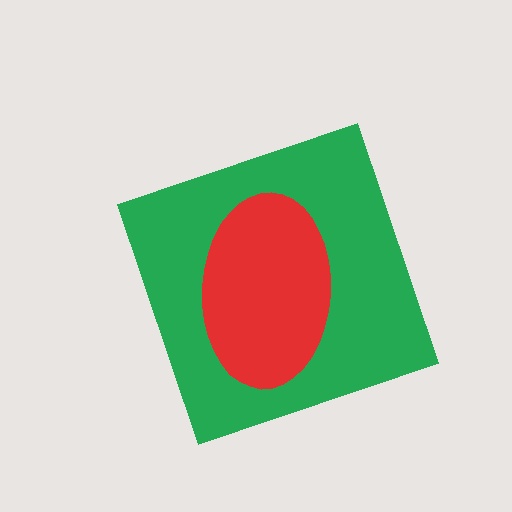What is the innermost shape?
The red ellipse.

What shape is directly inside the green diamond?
The red ellipse.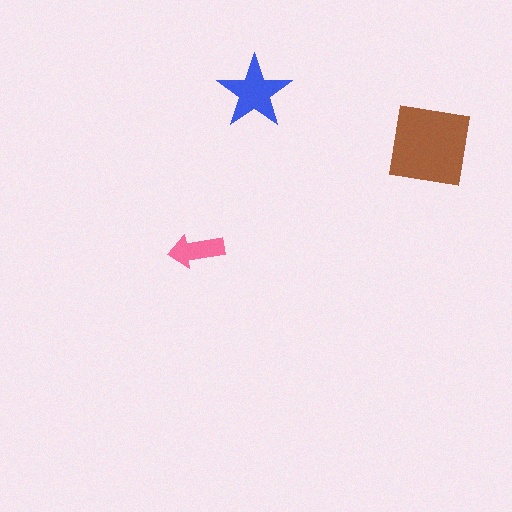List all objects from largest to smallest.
The brown square, the blue star, the pink arrow.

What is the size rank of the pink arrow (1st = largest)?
3rd.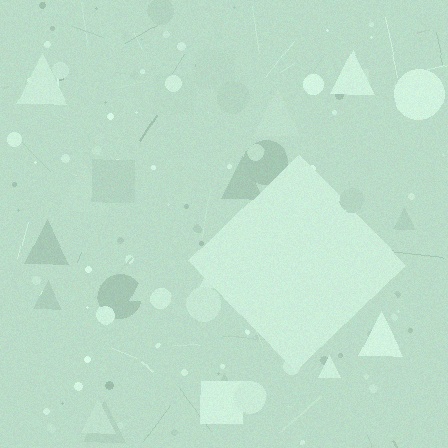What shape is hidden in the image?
A diamond is hidden in the image.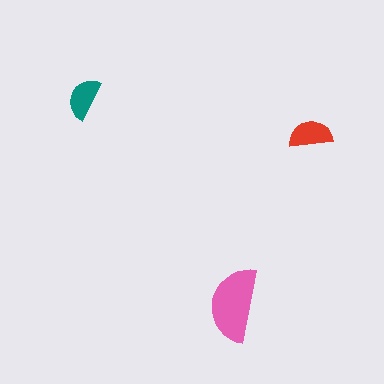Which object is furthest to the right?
The red semicircle is rightmost.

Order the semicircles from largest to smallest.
the pink one, the red one, the teal one.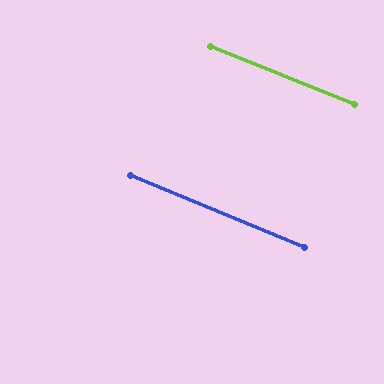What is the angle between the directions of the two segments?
Approximately 0 degrees.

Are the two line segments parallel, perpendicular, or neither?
Parallel — their directions differ by only 0.2°.